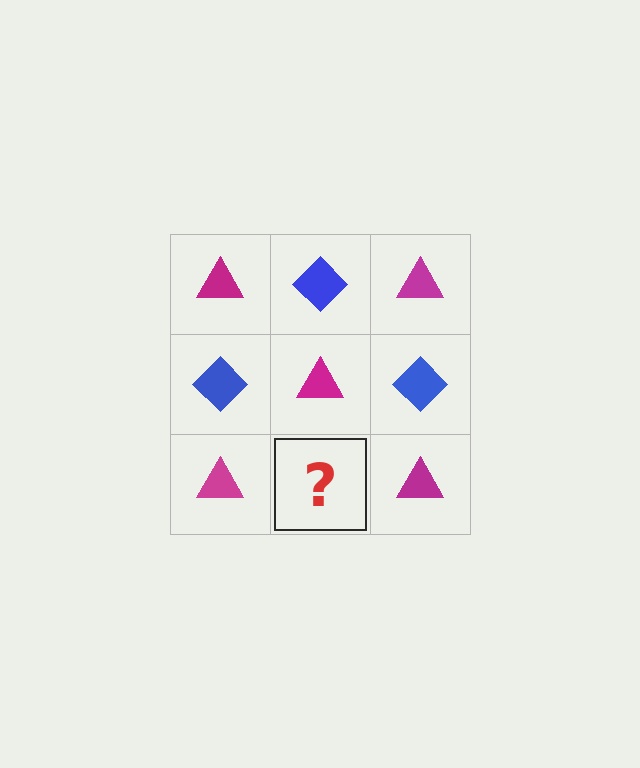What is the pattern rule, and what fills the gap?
The rule is that it alternates magenta triangle and blue diamond in a checkerboard pattern. The gap should be filled with a blue diamond.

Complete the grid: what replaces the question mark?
The question mark should be replaced with a blue diamond.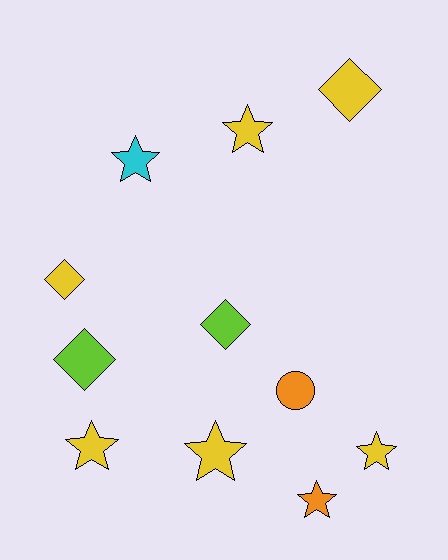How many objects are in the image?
There are 11 objects.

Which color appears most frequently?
Yellow, with 6 objects.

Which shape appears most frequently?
Star, with 6 objects.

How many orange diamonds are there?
There are no orange diamonds.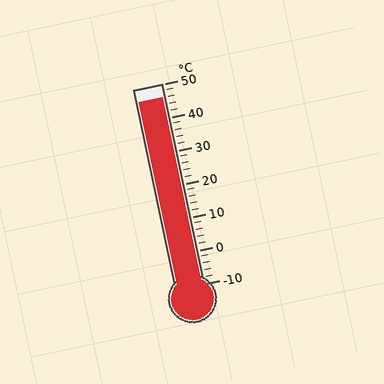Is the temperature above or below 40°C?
The temperature is above 40°C.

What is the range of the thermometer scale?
The thermometer scale ranges from -10°C to 50°C.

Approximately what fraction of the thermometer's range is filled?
The thermometer is filled to approximately 95% of its range.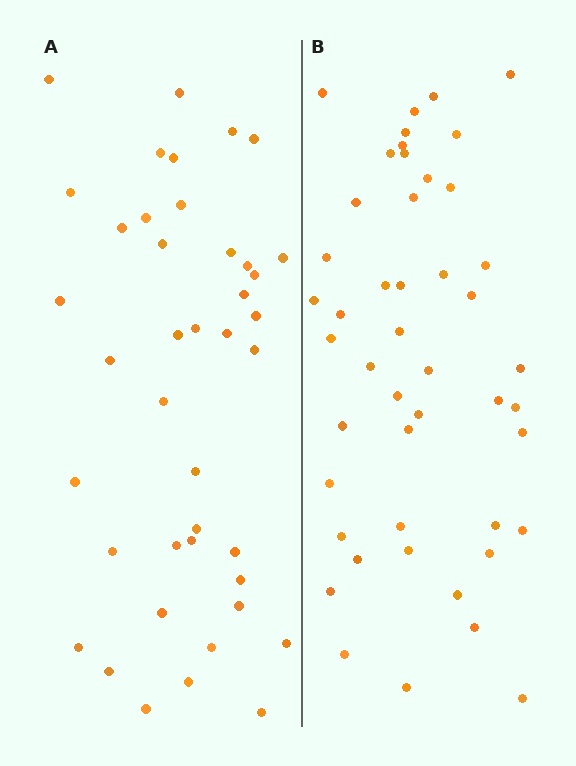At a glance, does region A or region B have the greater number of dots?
Region B (the right region) has more dots.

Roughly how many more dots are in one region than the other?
Region B has about 6 more dots than region A.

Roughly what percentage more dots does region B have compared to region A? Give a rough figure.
About 15% more.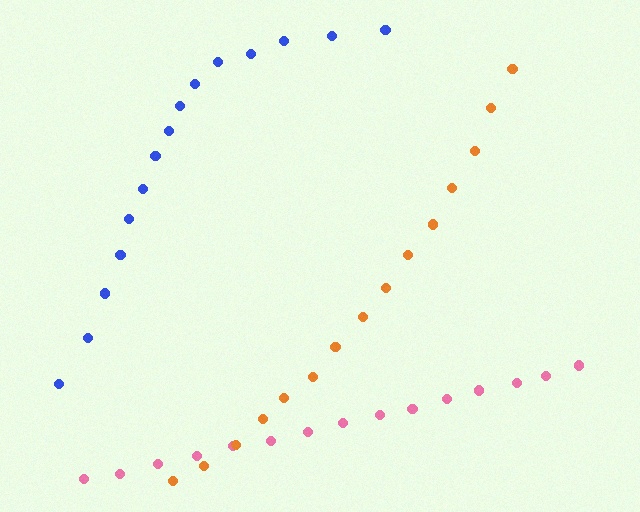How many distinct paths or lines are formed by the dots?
There are 3 distinct paths.